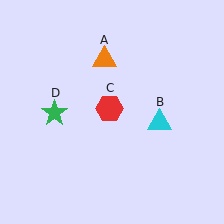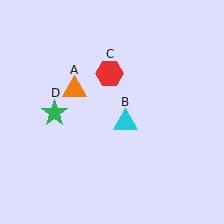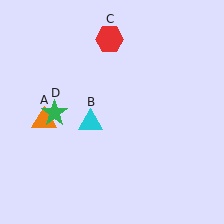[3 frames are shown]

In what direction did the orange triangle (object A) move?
The orange triangle (object A) moved down and to the left.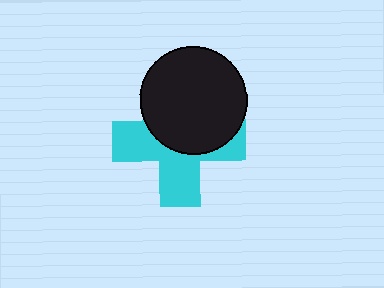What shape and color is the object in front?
The object in front is a black circle.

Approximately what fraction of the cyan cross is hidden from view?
Roughly 48% of the cyan cross is hidden behind the black circle.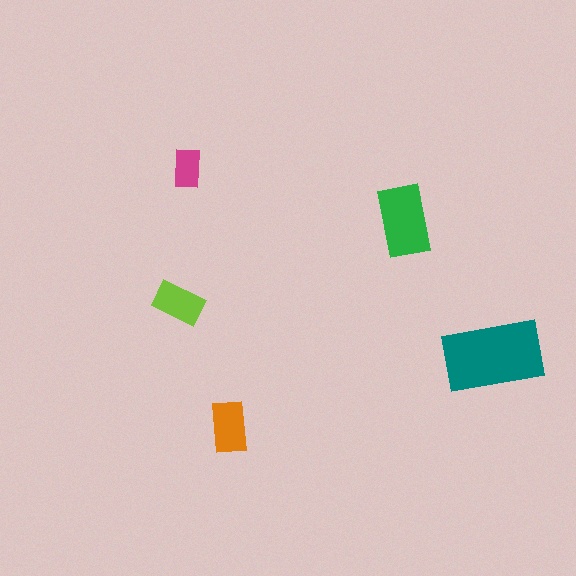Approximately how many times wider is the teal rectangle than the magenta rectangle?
About 2.5 times wider.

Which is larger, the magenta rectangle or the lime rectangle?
The lime one.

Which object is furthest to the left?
The lime rectangle is leftmost.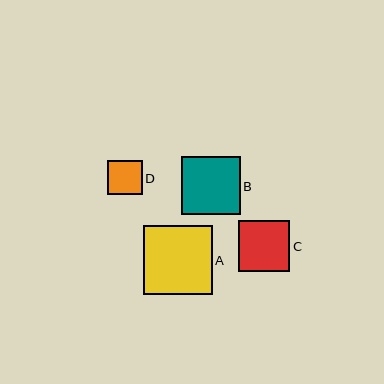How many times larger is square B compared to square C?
Square B is approximately 1.1 times the size of square C.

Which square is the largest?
Square A is the largest with a size of approximately 69 pixels.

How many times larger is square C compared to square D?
Square C is approximately 1.5 times the size of square D.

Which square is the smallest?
Square D is the smallest with a size of approximately 35 pixels.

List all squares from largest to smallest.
From largest to smallest: A, B, C, D.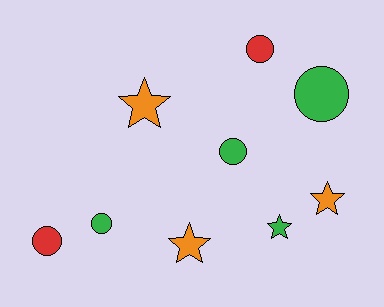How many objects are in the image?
There are 9 objects.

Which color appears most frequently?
Green, with 4 objects.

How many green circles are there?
There are 3 green circles.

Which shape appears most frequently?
Circle, with 5 objects.